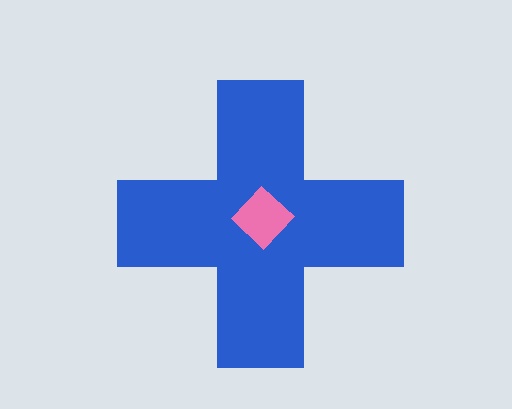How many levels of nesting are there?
2.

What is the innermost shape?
The pink diamond.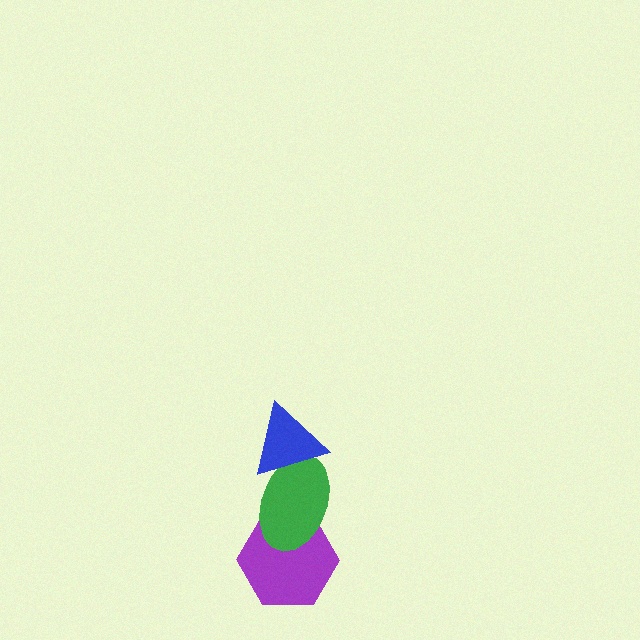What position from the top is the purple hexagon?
The purple hexagon is 3rd from the top.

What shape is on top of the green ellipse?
The blue triangle is on top of the green ellipse.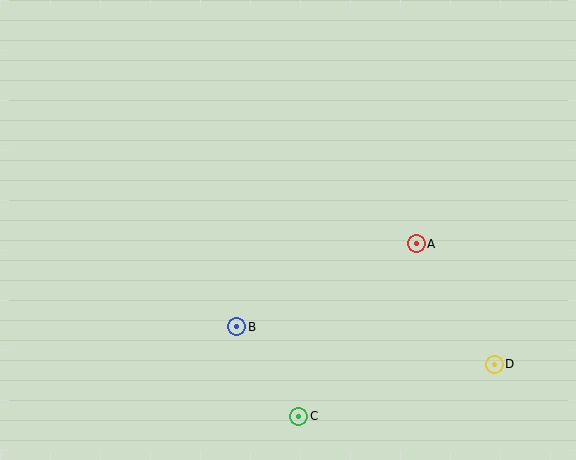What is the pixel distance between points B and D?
The distance between B and D is 260 pixels.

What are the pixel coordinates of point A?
Point A is at (416, 244).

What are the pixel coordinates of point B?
Point B is at (237, 327).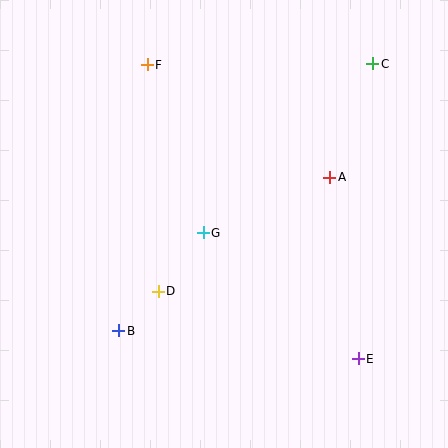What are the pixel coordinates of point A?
Point A is at (330, 177).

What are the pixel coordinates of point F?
Point F is at (147, 65).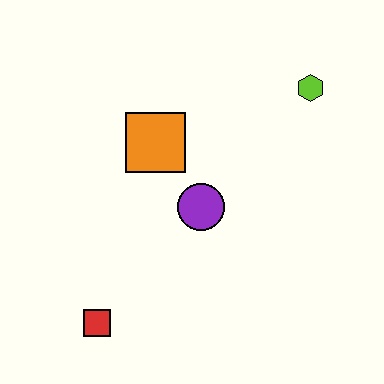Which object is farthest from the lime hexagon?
The red square is farthest from the lime hexagon.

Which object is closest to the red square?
The purple circle is closest to the red square.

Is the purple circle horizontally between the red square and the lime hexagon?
Yes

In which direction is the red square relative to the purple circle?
The red square is below the purple circle.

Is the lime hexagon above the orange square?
Yes